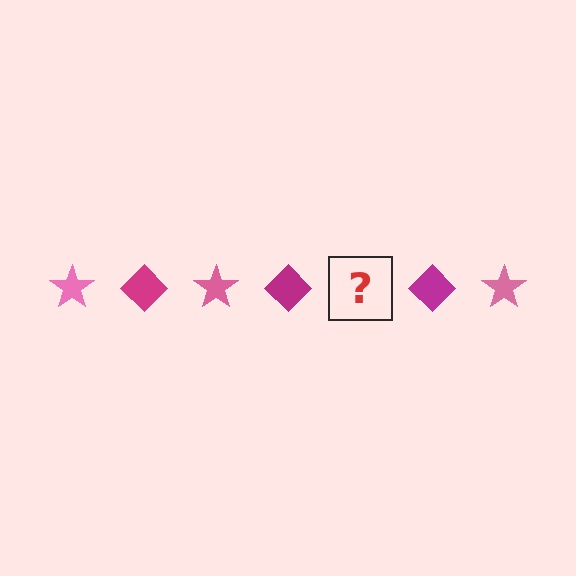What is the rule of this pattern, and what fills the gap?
The rule is that the pattern alternates between pink star and magenta diamond. The gap should be filled with a pink star.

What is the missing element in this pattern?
The missing element is a pink star.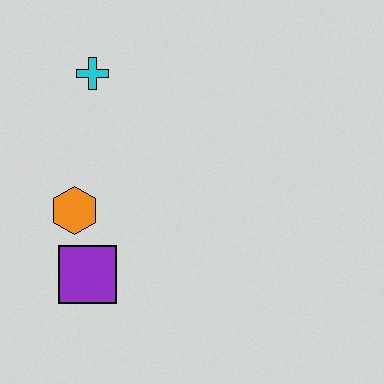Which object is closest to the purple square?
The orange hexagon is closest to the purple square.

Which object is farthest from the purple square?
The cyan cross is farthest from the purple square.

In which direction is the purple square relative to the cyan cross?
The purple square is below the cyan cross.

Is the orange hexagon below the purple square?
No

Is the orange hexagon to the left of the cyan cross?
Yes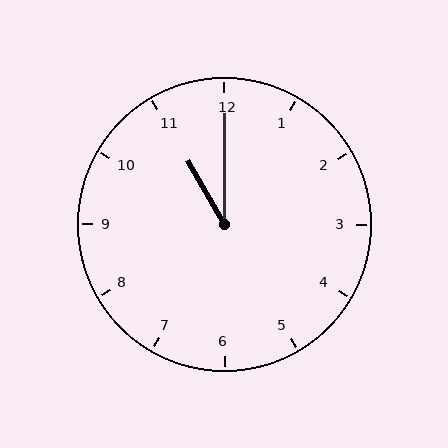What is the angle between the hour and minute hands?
Approximately 30 degrees.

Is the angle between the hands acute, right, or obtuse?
It is acute.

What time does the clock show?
11:00.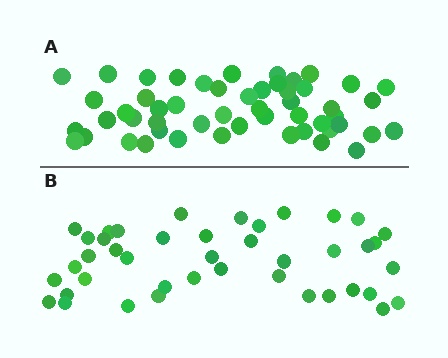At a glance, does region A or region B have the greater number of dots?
Region A (the top region) has more dots.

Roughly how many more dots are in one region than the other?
Region A has roughly 10 or so more dots than region B.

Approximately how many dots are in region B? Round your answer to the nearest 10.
About 40 dots. (The exact count is 42, which rounds to 40.)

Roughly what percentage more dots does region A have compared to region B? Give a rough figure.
About 25% more.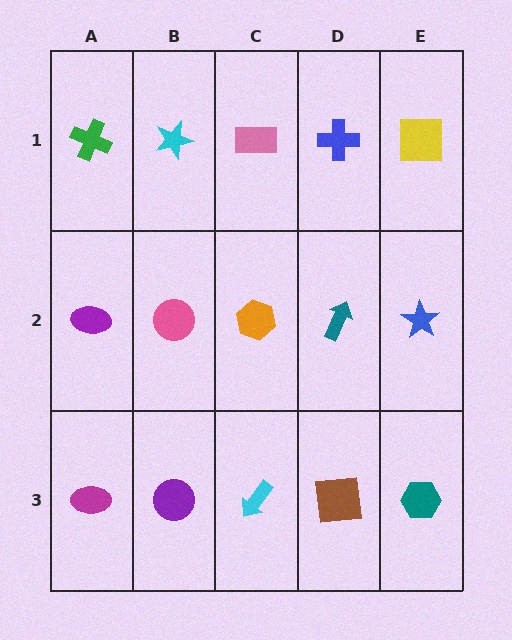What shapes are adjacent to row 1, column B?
A pink circle (row 2, column B), a green cross (row 1, column A), a pink rectangle (row 1, column C).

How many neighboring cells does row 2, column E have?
3.